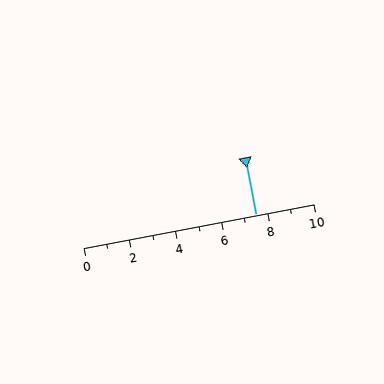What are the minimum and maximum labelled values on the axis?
The axis runs from 0 to 10.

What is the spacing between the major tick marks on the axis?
The major ticks are spaced 2 apart.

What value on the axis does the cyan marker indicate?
The marker indicates approximately 7.5.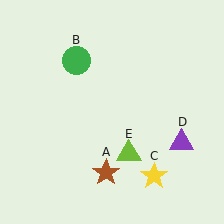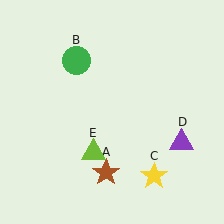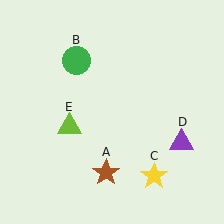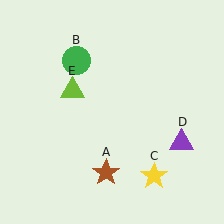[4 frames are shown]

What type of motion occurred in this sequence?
The lime triangle (object E) rotated clockwise around the center of the scene.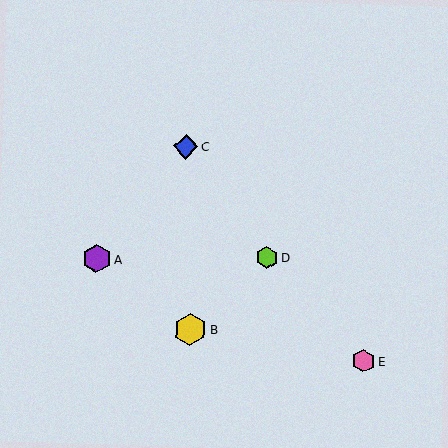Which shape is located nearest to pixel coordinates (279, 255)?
The lime hexagon (labeled D) at (267, 258) is nearest to that location.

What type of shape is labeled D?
Shape D is a lime hexagon.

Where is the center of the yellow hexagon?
The center of the yellow hexagon is at (190, 329).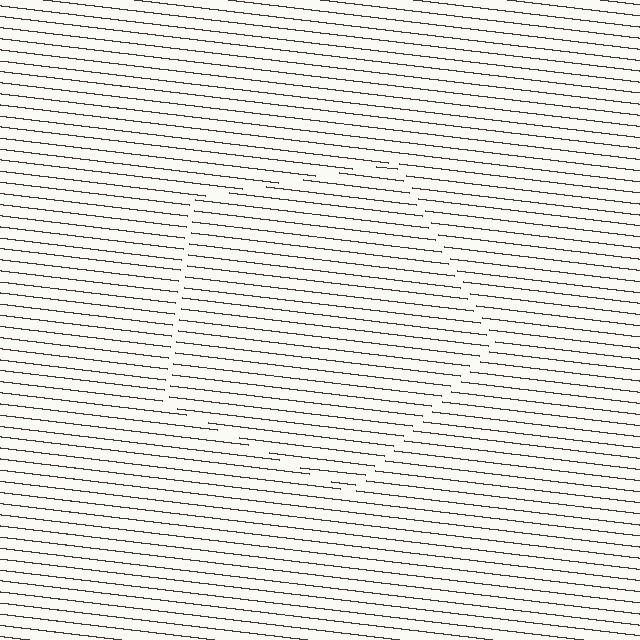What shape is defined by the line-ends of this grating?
An illusory pentagon. The interior of the shape contains the same grating, shifted by half a period — the contour is defined by the phase discontinuity where line-ends from the inner and outer gratings abut.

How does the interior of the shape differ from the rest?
The interior of the shape contains the same grating, shifted by half a period — the contour is defined by the phase discontinuity where line-ends from the inner and outer gratings abut.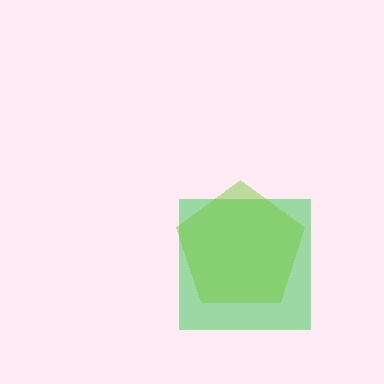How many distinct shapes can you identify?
There are 2 distinct shapes: a green square, a lime pentagon.